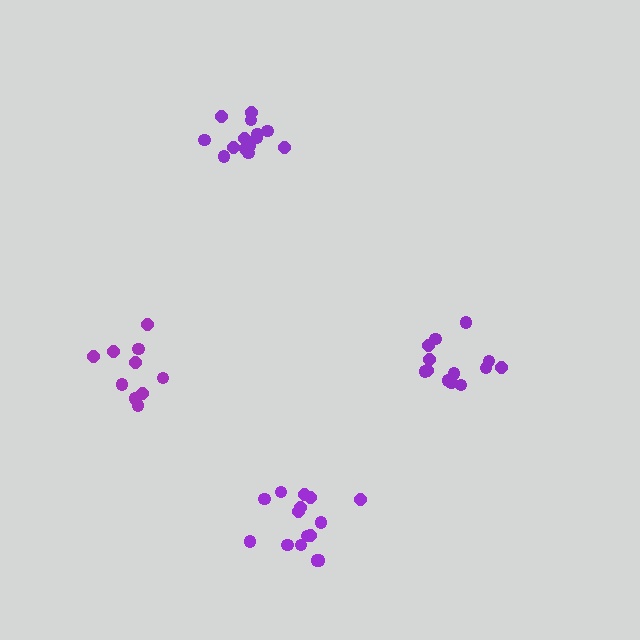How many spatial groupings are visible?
There are 4 spatial groupings.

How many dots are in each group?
Group 1: 10 dots, Group 2: 15 dots, Group 3: 15 dots, Group 4: 13 dots (53 total).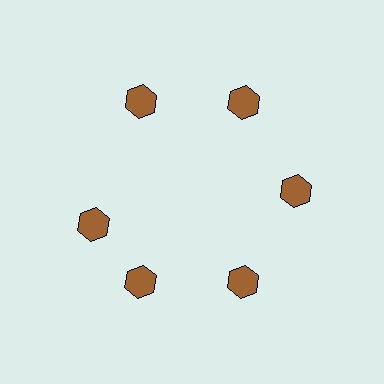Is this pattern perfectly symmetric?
No. The 6 brown hexagons are arranged in a ring, but one element near the 9 o'clock position is rotated out of alignment along the ring, breaking the 6-fold rotational symmetry.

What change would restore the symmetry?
The symmetry would be restored by rotating it back into even spacing with its neighbors so that all 6 hexagons sit at equal angles and equal distance from the center.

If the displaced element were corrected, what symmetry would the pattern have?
It would have 6-fold rotational symmetry — the pattern would map onto itself every 60 degrees.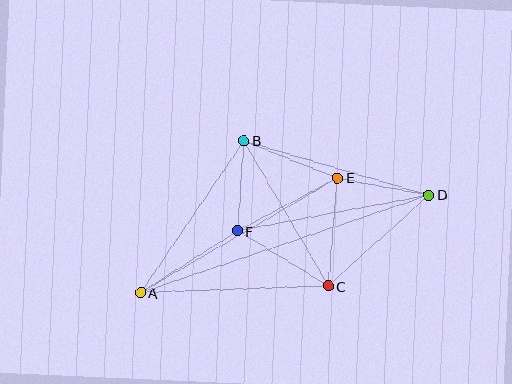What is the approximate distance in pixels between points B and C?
The distance between B and C is approximately 168 pixels.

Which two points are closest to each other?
Points B and F are closest to each other.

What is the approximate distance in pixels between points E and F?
The distance between E and F is approximately 113 pixels.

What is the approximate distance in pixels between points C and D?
The distance between C and D is approximately 136 pixels.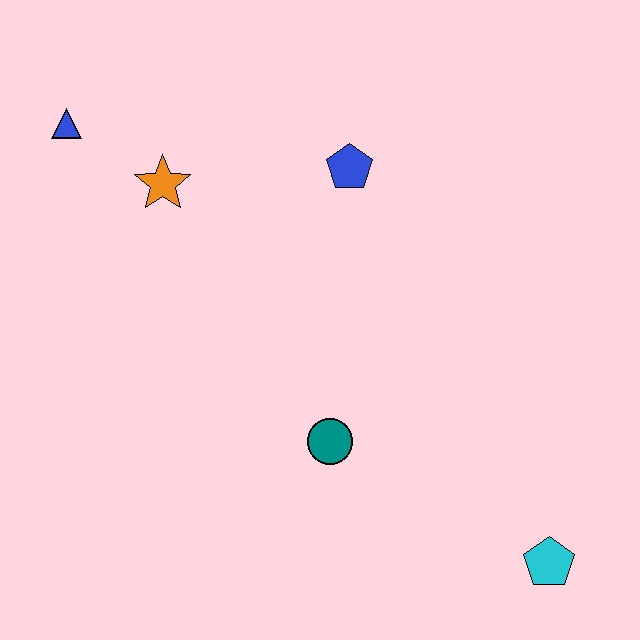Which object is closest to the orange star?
The blue triangle is closest to the orange star.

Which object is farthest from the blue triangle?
The cyan pentagon is farthest from the blue triangle.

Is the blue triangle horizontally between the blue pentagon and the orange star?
No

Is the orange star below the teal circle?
No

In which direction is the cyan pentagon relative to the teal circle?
The cyan pentagon is to the right of the teal circle.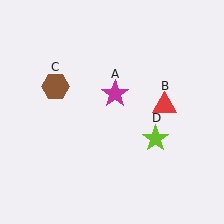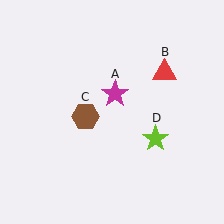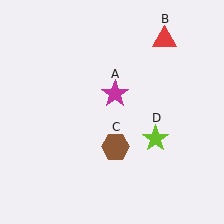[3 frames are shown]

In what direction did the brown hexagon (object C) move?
The brown hexagon (object C) moved down and to the right.